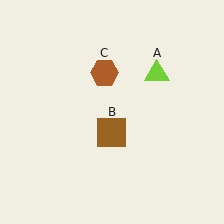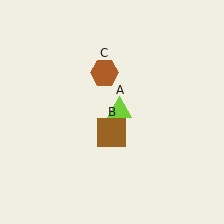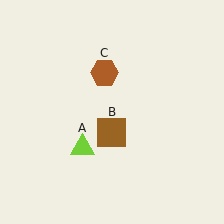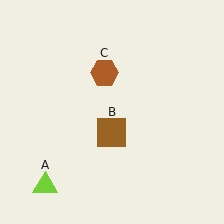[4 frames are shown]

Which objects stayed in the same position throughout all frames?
Brown square (object B) and brown hexagon (object C) remained stationary.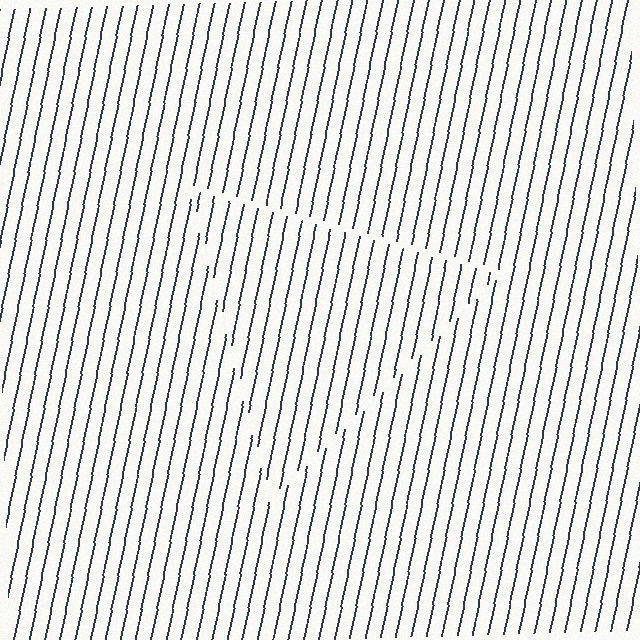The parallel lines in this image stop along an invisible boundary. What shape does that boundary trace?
An illusory triangle. The interior of the shape contains the same grating, shifted by half a period — the contour is defined by the phase discontinuity where line-ends from the inner and outer gratings abut.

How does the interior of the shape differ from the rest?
The interior of the shape contains the same grating, shifted by half a period — the contour is defined by the phase discontinuity where line-ends from the inner and outer gratings abut.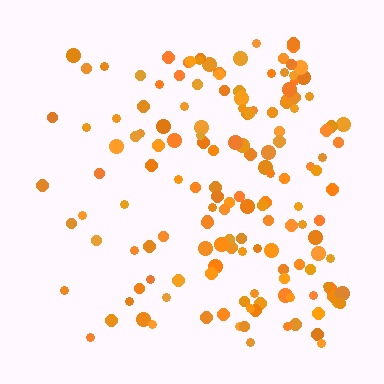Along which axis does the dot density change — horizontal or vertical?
Horizontal.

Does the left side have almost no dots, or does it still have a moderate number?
Still a moderate number, just noticeably fewer than the right.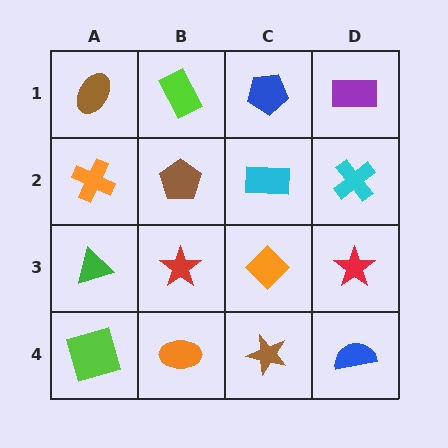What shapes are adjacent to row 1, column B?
A brown pentagon (row 2, column B), a brown ellipse (row 1, column A), a blue pentagon (row 1, column C).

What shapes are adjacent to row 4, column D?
A red star (row 3, column D), a brown star (row 4, column C).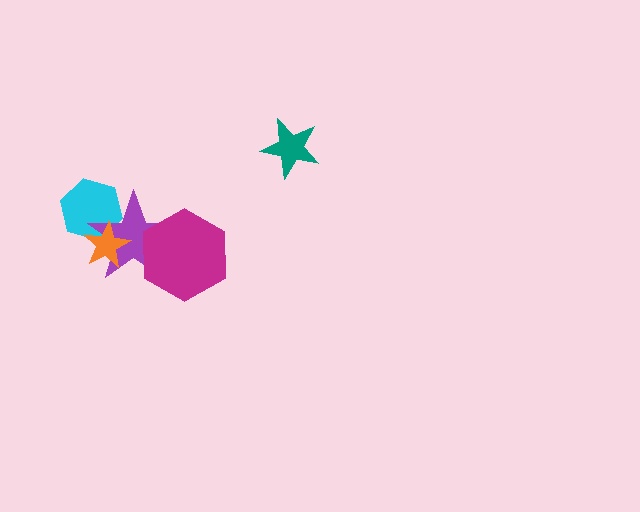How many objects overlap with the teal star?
0 objects overlap with the teal star.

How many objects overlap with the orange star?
2 objects overlap with the orange star.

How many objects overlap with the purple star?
3 objects overlap with the purple star.